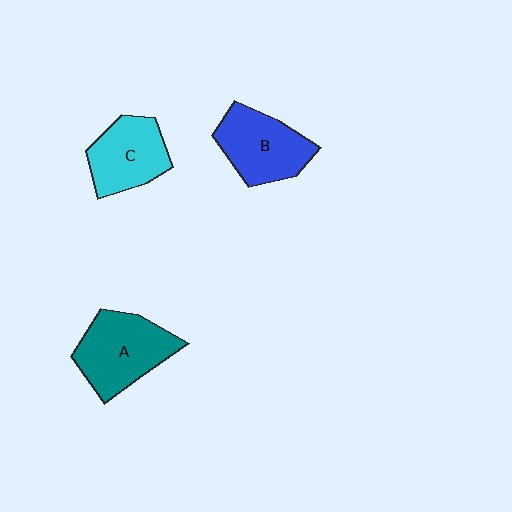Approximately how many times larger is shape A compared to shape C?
Approximately 1.2 times.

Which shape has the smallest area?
Shape C (cyan).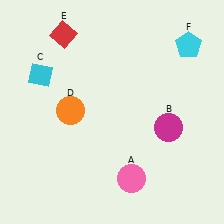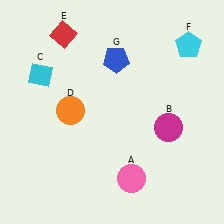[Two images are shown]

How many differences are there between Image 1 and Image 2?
There is 1 difference between the two images.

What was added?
A blue pentagon (G) was added in Image 2.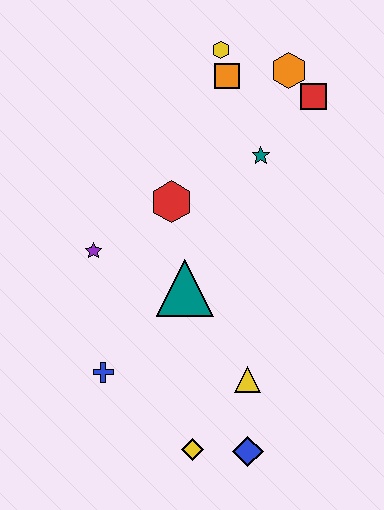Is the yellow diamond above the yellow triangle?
No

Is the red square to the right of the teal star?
Yes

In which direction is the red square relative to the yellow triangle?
The red square is above the yellow triangle.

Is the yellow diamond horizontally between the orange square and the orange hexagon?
No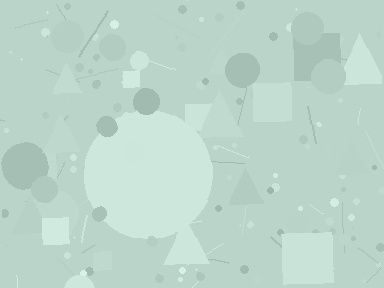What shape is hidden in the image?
A circle is hidden in the image.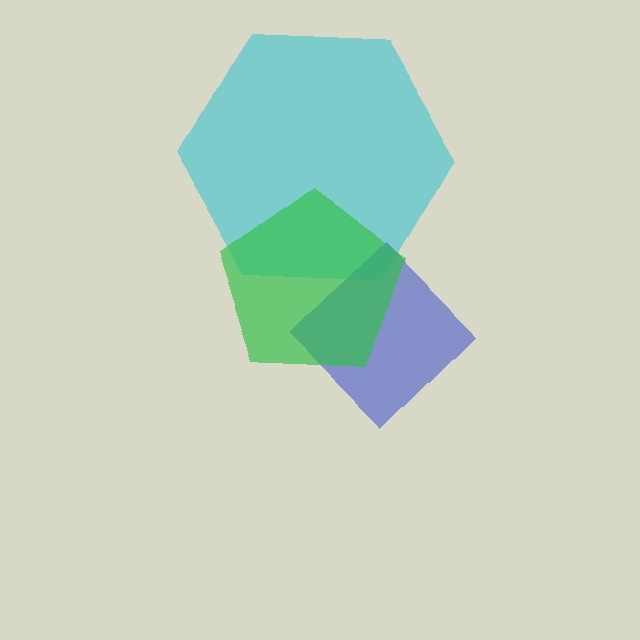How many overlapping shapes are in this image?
There are 3 overlapping shapes in the image.